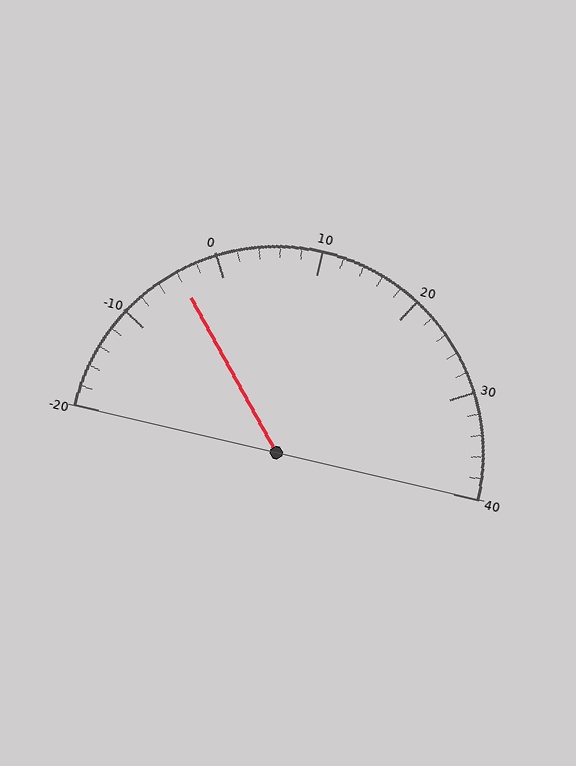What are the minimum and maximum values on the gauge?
The gauge ranges from -20 to 40.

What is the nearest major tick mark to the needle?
The nearest major tick mark is 0.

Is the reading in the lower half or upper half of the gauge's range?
The reading is in the lower half of the range (-20 to 40).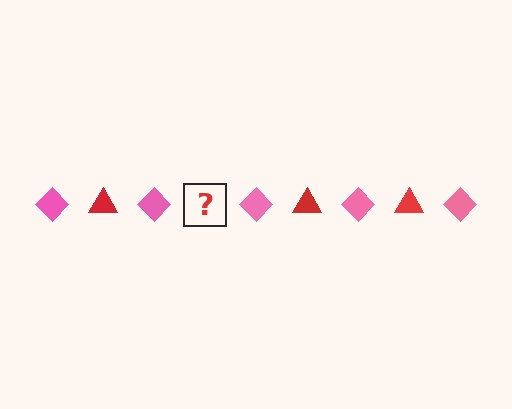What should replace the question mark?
The question mark should be replaced with a red triangle.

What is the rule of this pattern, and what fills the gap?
The rule is that the pattern alternates between pink diamond and red triangle. The gap should be filled with a red triangle.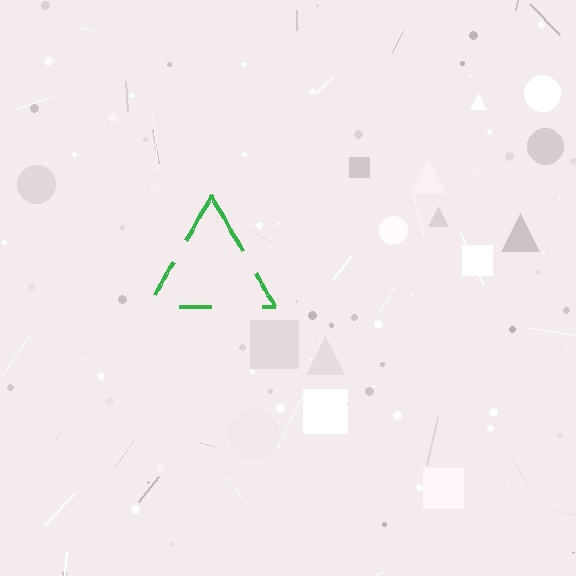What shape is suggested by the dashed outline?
The dashed outline suggests a triangle.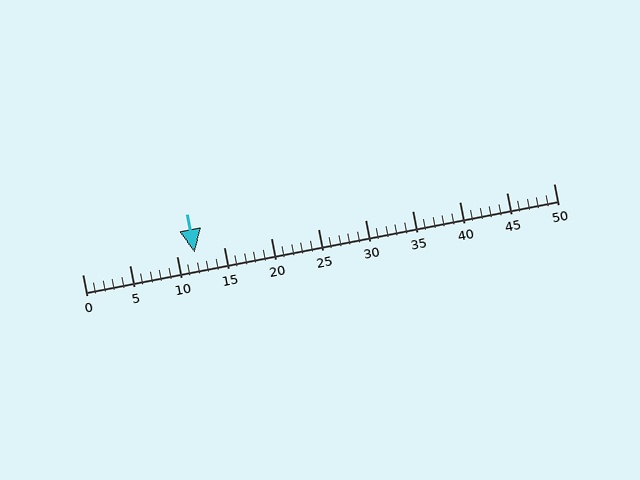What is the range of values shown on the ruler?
The ruler shows values from 0 to 50.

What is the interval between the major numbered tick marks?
The major tick marks are spaced 5 units apart.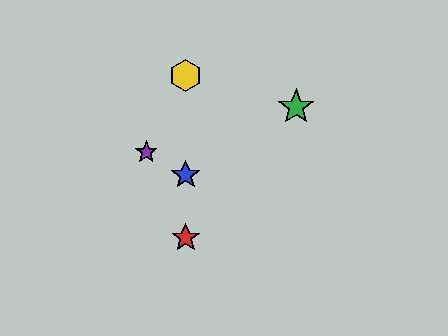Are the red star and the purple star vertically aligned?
No, the red star is at x≈186 and the purple star is at x≈146.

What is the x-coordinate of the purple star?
The purple star is at x≈146.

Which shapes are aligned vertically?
The red star, the blue star, the yellow hexagon are aligned vertically.